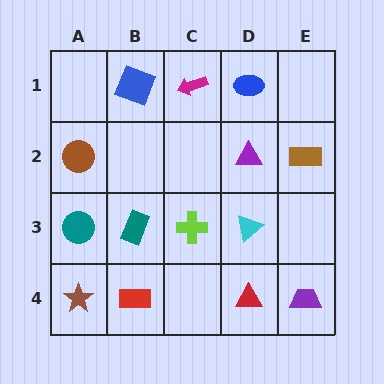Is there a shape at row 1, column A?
No, that cell is empty.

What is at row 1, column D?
A blue ellipse.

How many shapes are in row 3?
4 shapes.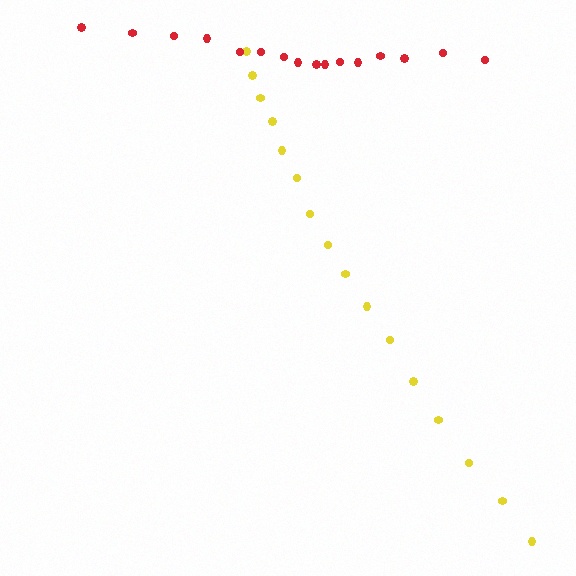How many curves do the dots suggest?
There are 2 distinct paths.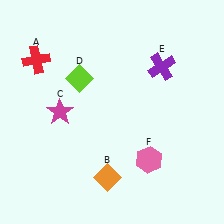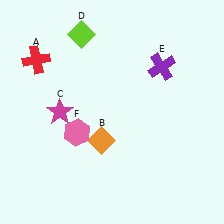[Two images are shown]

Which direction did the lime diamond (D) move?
The lime diamond (D) moved up.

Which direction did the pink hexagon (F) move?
The pink hexagon (F) moved left.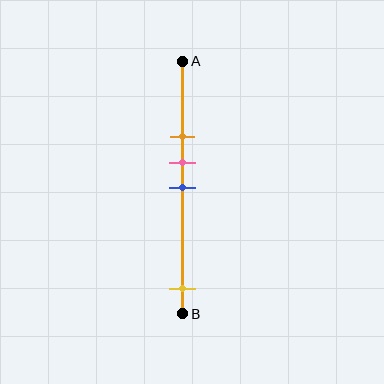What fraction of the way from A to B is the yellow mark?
The yellow mark is approximately 90% (0.9) of the way from A to B.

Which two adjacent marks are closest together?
The pink and blue marks are the closest adjacent pair.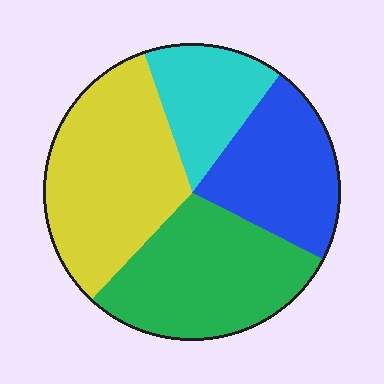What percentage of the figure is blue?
Blue covers 22% of the figure.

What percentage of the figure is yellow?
Yellow takes up between a quarter and a half of the figure.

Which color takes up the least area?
Cyan, at roughly 15%.